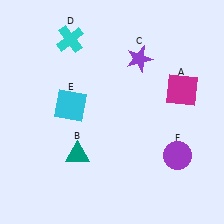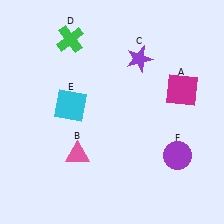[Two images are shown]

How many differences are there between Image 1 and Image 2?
There are 2 differences between the two images.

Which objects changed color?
B changed from teal to pink. D changed from cyan to green.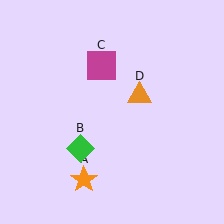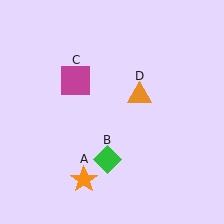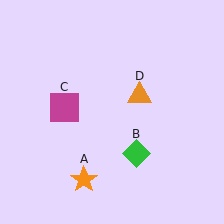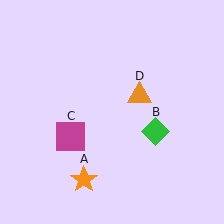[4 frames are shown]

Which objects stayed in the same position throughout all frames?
Orange star (object A) and orange triangle (object D) remained stationary.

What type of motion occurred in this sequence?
The green diamond (object B), magenta square (object C) rotated counterclockwise around the center of the scene.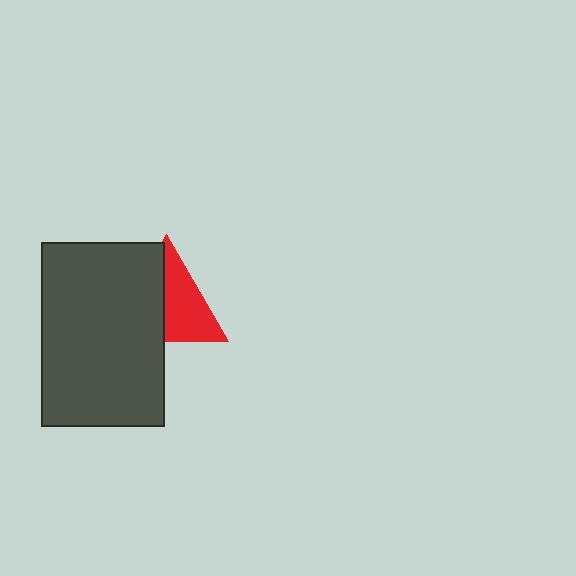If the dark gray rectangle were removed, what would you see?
You would see the complete red triangle.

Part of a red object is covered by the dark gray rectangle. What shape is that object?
It is a triangle.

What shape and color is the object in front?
The object in front is a dark gray rectangle.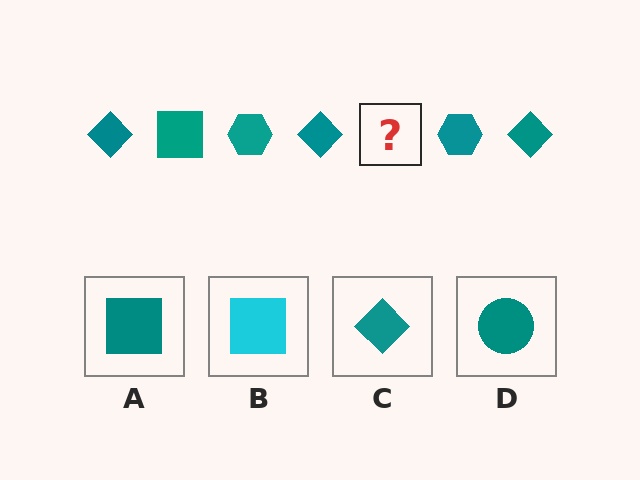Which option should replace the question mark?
Option A.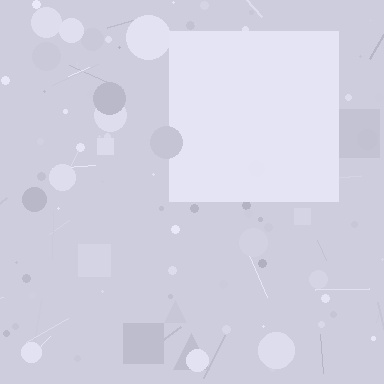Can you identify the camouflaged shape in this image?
The camouflaged shape is a square.